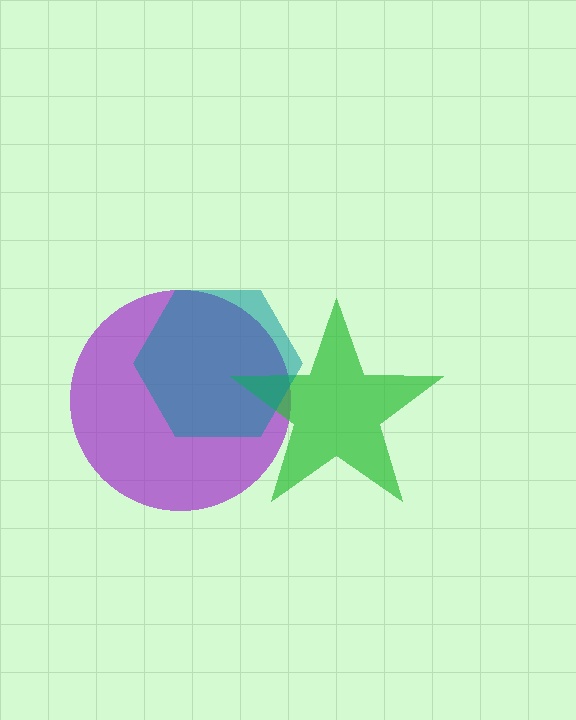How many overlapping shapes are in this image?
There are 3 overlapping shapes in the image.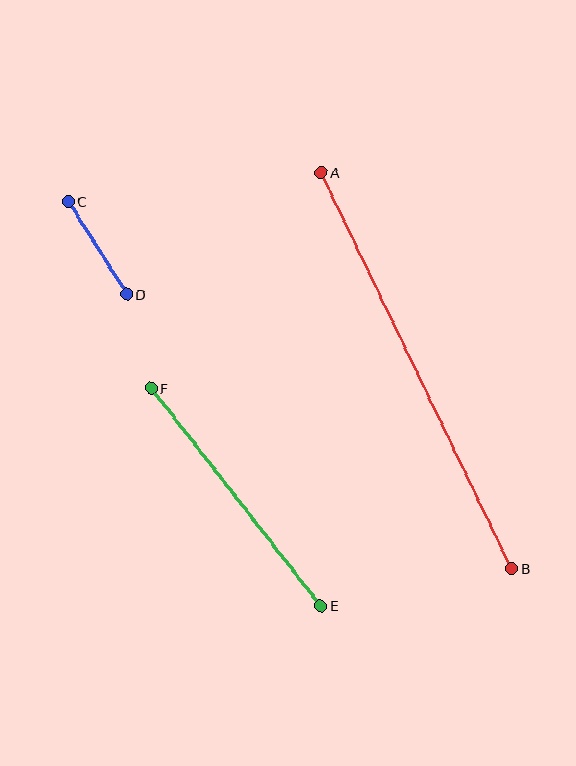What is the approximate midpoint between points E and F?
The midpoint is at approximately (236, 497) pixels.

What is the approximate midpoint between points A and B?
The midpoint is at approximately (416, 370) pixels.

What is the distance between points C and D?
The distance is approximately 110 pixels.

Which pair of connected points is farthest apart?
Points A and B are farthest apart.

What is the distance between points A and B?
The distance is approximately 439 pixels.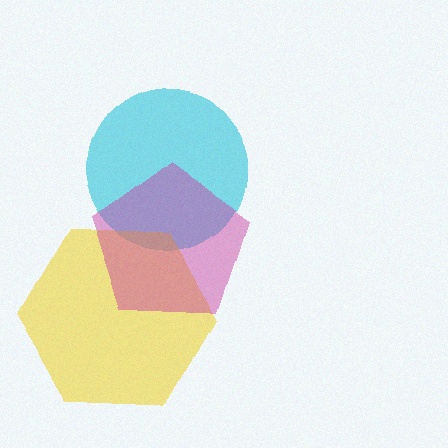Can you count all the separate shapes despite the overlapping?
Yes, there are 3 separate shapes.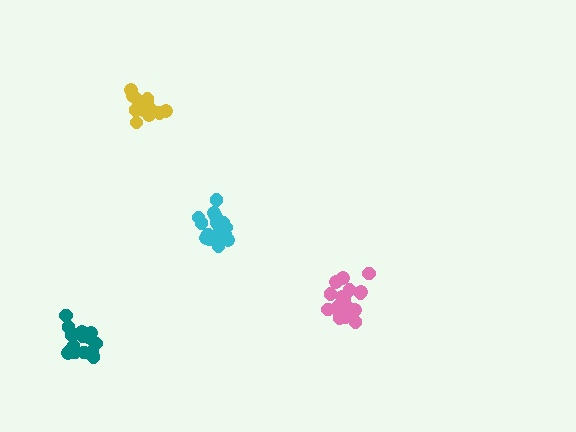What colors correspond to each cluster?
The clusters are colored: cyan, yellow, teal, pink.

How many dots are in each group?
Group 1: 17 dots, Group 2: 17 dots, Group 3: 17 dots, Group 4: 20 dots (71 total).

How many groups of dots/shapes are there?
There are 4 groups.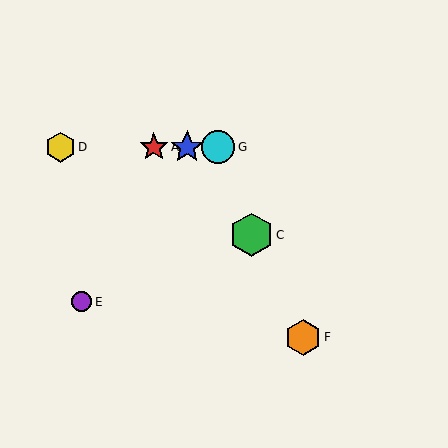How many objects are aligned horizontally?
4 objects (A, B, D, G) are aligned horizontally.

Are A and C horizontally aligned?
No, A is at y≈147 and C is at y≈235.